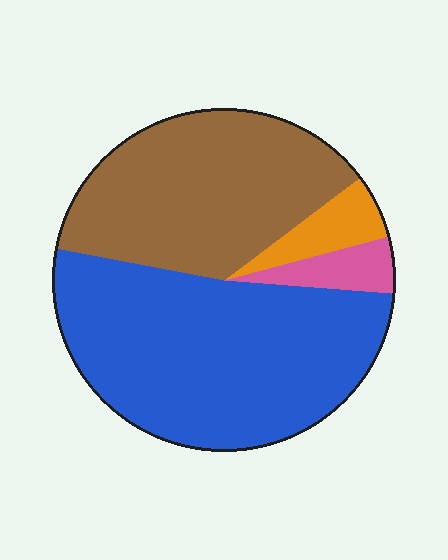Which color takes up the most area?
Blue, at roughly 50%.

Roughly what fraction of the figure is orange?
Orange covers 6% of the figure.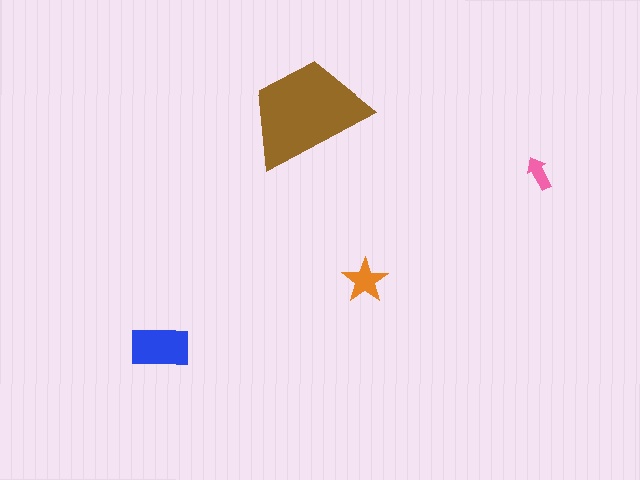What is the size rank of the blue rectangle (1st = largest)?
2nd.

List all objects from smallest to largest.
The pink arrow, the orange star, the blue rectangle, the brown trapezoid.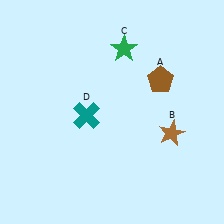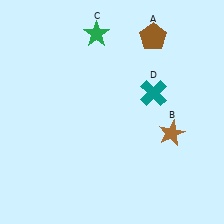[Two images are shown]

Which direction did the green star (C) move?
The green star (C) moved left.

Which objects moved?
The objects that moved are: the brown pentagon (A), the green star (C), the teal cross (D).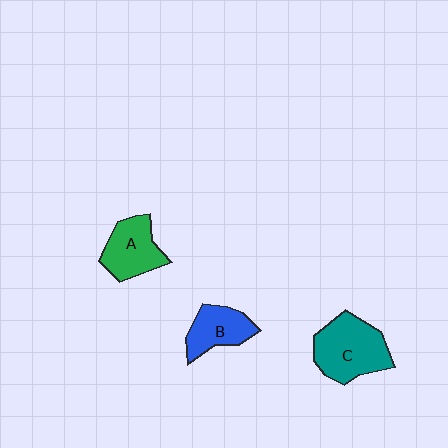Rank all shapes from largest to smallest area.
From largest to smallest: C (teal), A (green), B (blue).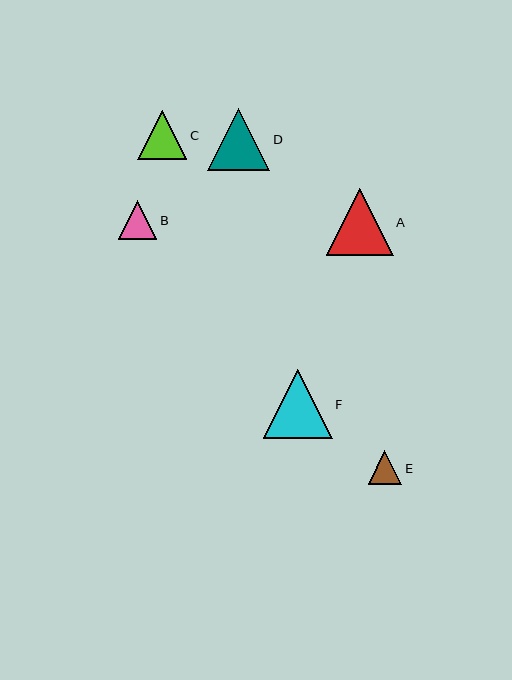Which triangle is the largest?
Triangle F is the largest with a size of approximately 69 pixels.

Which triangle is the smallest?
Triangle E is the smallest with a size of approximately 34 pixels.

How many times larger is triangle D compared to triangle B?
Triangle D is approximately 1.6 times the size of triangle B.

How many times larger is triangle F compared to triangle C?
Triangle F is approximately 1.4 times the size of triangle C.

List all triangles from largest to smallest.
From largest to smallest: F, A, D, C, B, E.